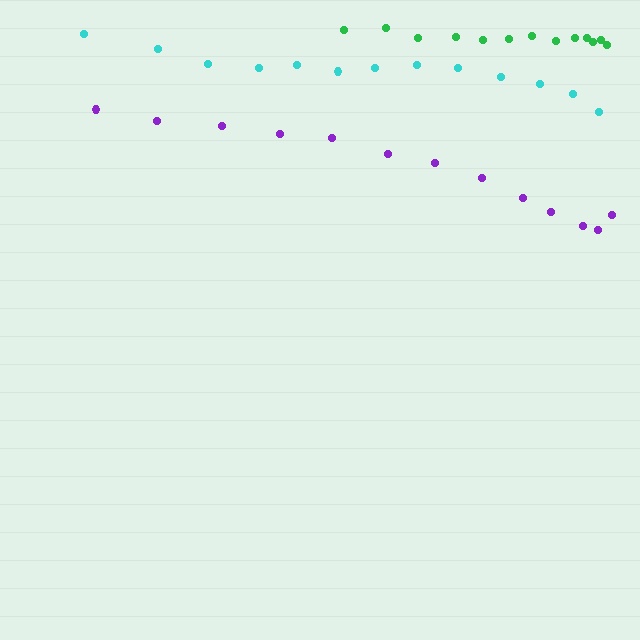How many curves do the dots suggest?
There are 3 distinct paths.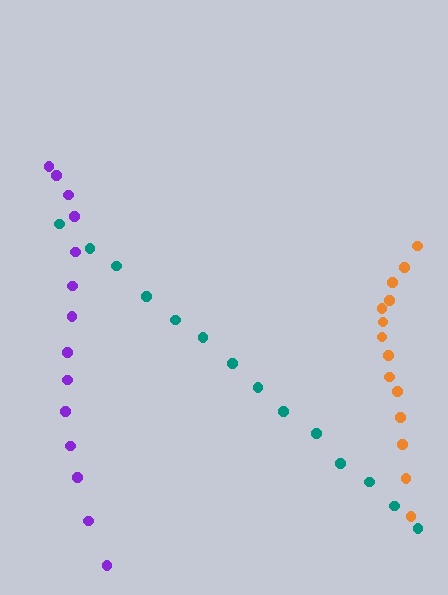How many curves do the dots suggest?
There are 3 distinct paths.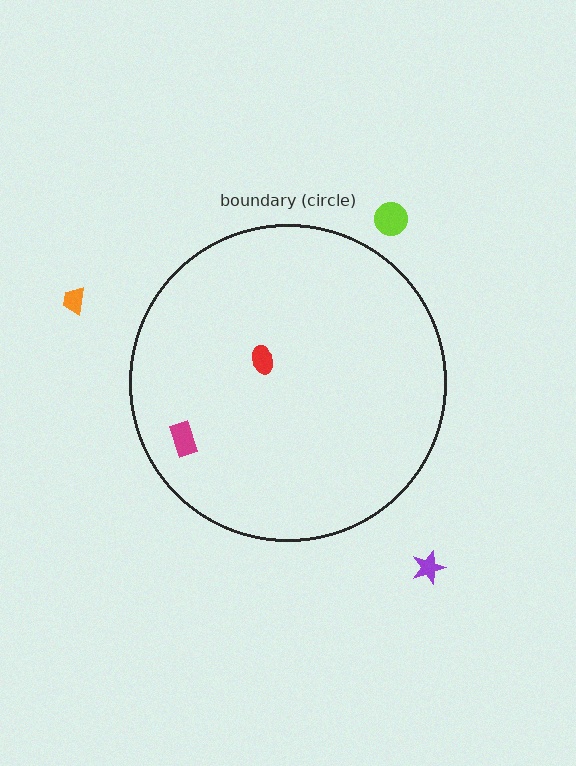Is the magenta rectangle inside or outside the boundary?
Inside.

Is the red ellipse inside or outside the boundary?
Inside.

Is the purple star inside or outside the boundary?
Outside.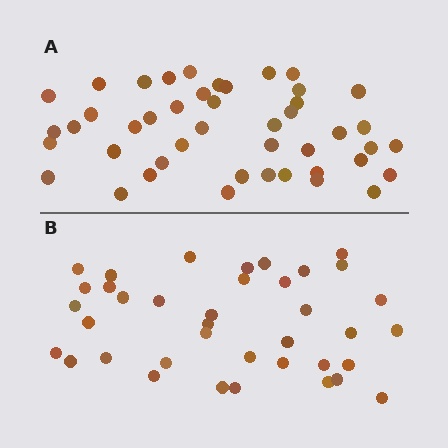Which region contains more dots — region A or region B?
Region A (the top region) has more dots.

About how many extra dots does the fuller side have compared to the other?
Region A has roughly 8 or so more dots than region B.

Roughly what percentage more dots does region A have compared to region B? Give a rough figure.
About 20% more.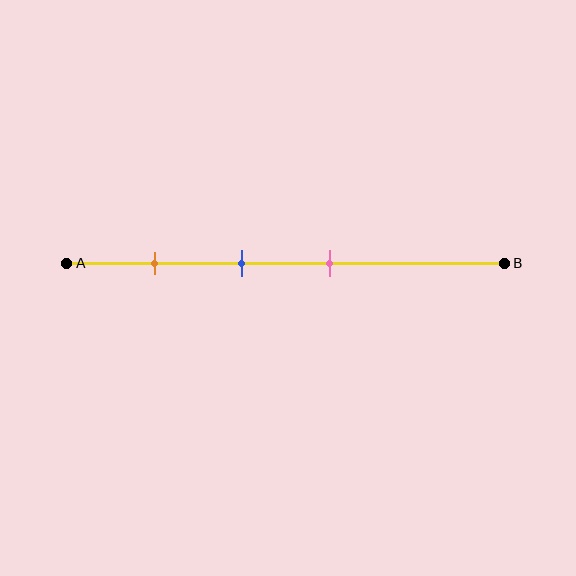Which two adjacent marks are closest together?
The blue and pink marks are the closest adjacent pair.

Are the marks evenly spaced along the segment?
Yes, the marks are approximately evenly spaced.